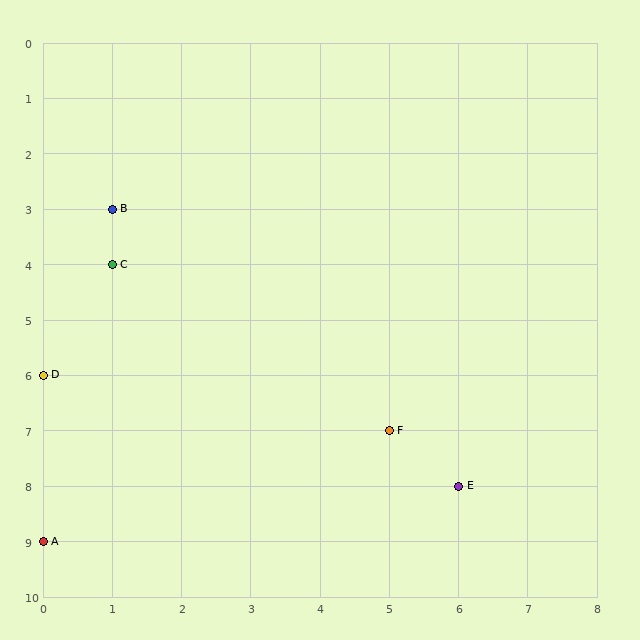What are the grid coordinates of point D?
Point D is at grid coordinates (0, 6).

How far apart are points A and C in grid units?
Points A and C are 1 column and 5 rows apart (about 5.1 grid units diagonally).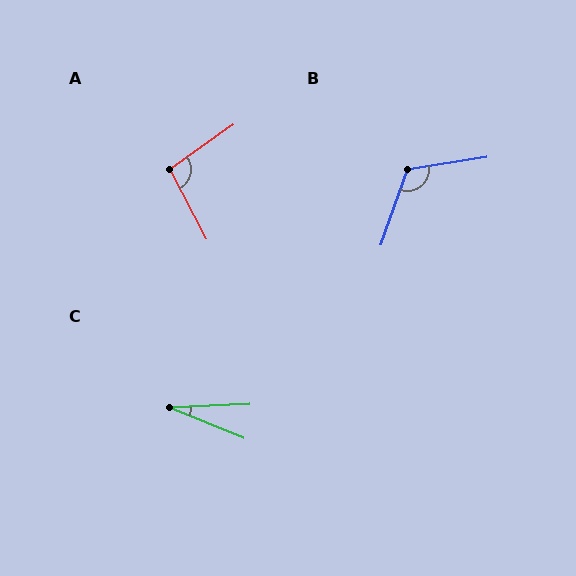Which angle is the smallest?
C, at approximately 24 degrees.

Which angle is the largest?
B, at approximately 118 degrees.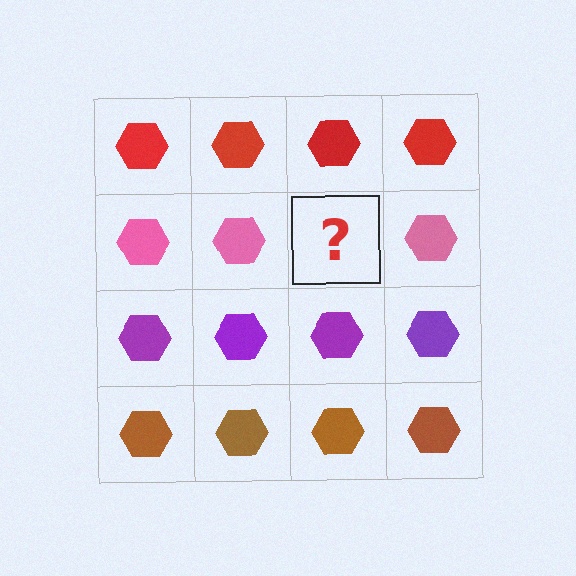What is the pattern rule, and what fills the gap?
The rule is that each row has a consistent color. The gap should be filled with a pink hexagon.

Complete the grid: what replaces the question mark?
The question mark should be replaced with a pink hexagon.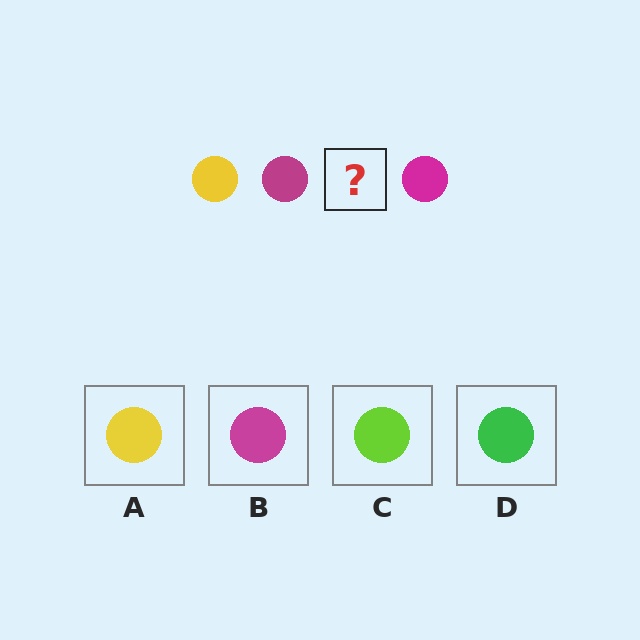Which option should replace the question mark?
Option A.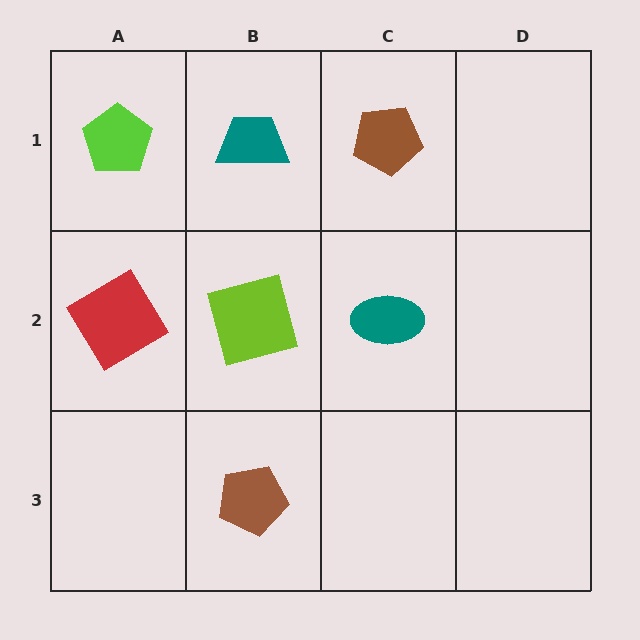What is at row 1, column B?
A teal trapezoid.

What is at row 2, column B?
A lime square.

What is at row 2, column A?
A red diamond.